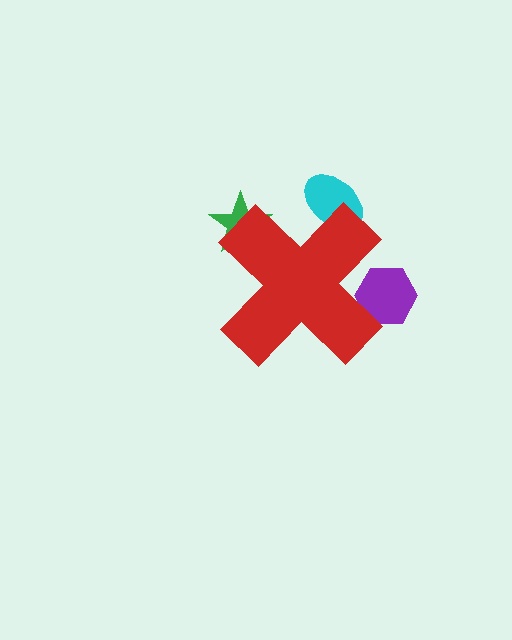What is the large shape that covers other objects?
A red cross.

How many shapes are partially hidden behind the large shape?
3 shapes are partially hidden.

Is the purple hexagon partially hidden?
Yes, the purple hexagon is partially hidden behind the red cross.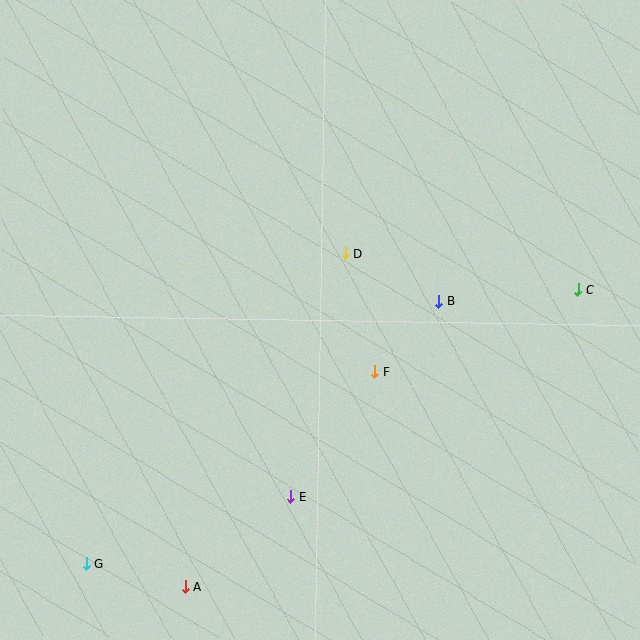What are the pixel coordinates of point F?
Point F is at (375, 371).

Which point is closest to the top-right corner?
Point C is closest to the top-right corner.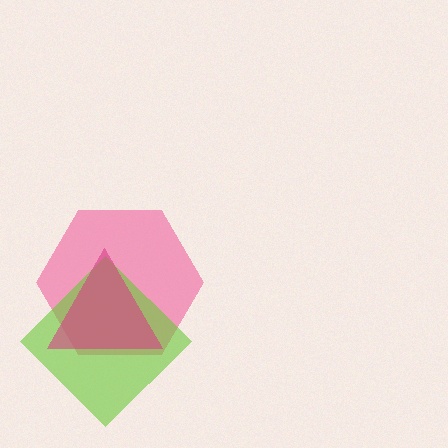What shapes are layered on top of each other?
The layered shapes are: a pink hexagon, a lime diamond, a magenta triangle.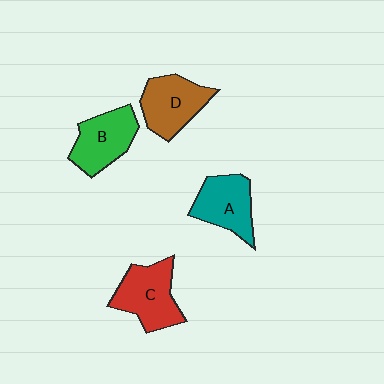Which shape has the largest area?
Shape C (red).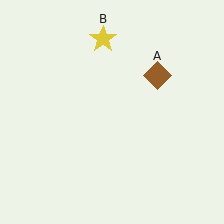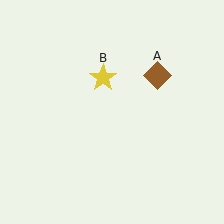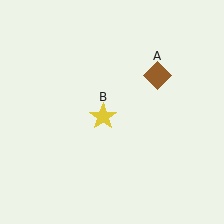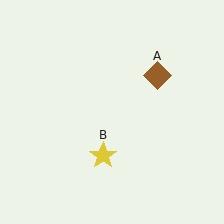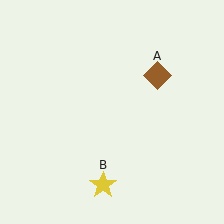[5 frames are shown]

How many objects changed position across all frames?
1 object changed position: yellow star (object B).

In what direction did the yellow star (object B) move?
The yellow star (object B) moved down.